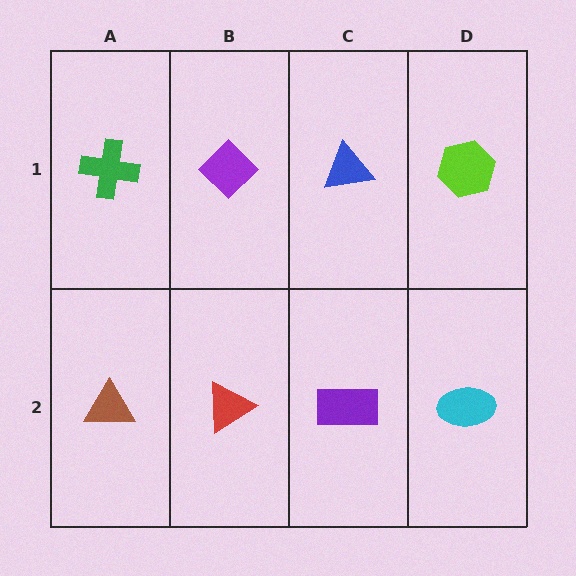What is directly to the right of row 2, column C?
A cyan ellipse.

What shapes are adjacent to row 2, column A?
A green cross (row 1, column A), a red triangle (row 2, column B).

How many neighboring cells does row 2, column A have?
2.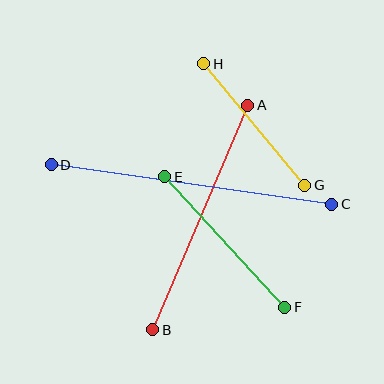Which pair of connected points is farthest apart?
Points C and D are farthest apart.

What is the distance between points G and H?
The distance is approximately 158 pixels.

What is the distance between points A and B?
The distance is approximately 244 pixels.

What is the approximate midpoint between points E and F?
The midpoint is at approximately (225, 242) pixels.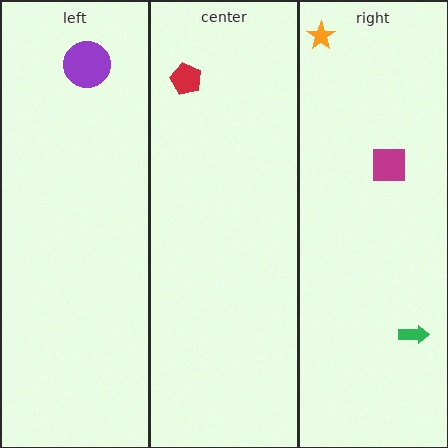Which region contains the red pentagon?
The center region.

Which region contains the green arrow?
The right region.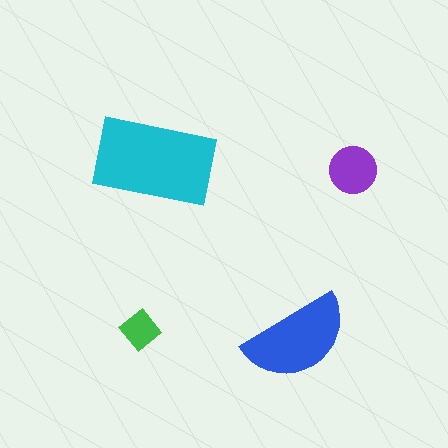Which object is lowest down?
The blue semicircle is bottommost.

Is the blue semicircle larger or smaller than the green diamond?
Larger.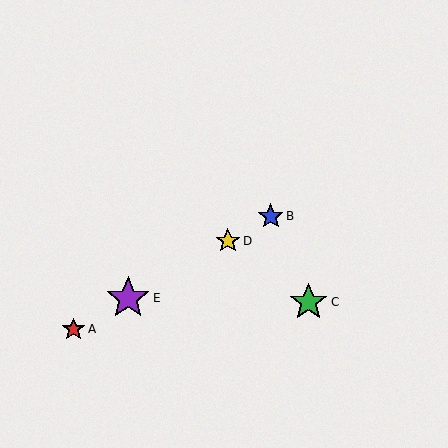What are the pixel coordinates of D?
Object D is at (228, 241).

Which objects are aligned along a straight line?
Objects A, B, D, E are aligned along a straight line.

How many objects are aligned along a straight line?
4 objects (A, B, D, E) are aligned along a straight line.